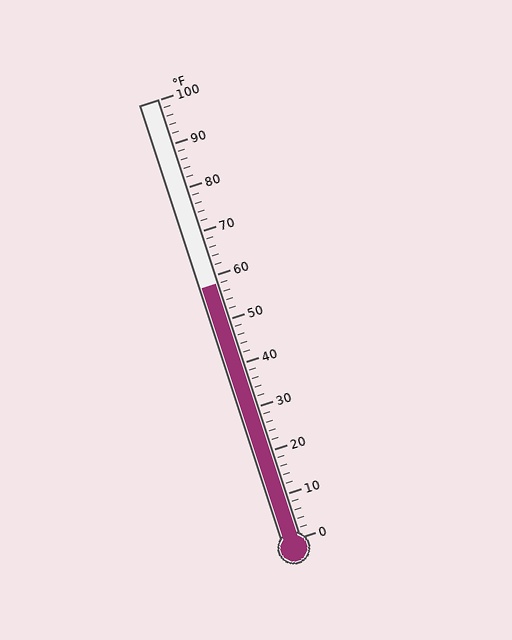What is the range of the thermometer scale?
The thermometer scale ranges from 0°F to 100°F.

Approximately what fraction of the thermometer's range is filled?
The thermometer is filled to approximately 60% of its range.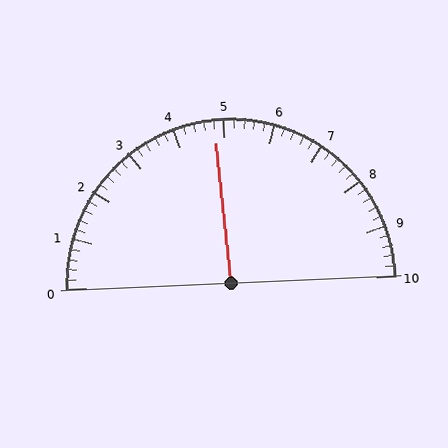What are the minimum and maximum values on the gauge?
The gauge ranges from 0 to 10.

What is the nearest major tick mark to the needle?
The nearest major tick mark is 5.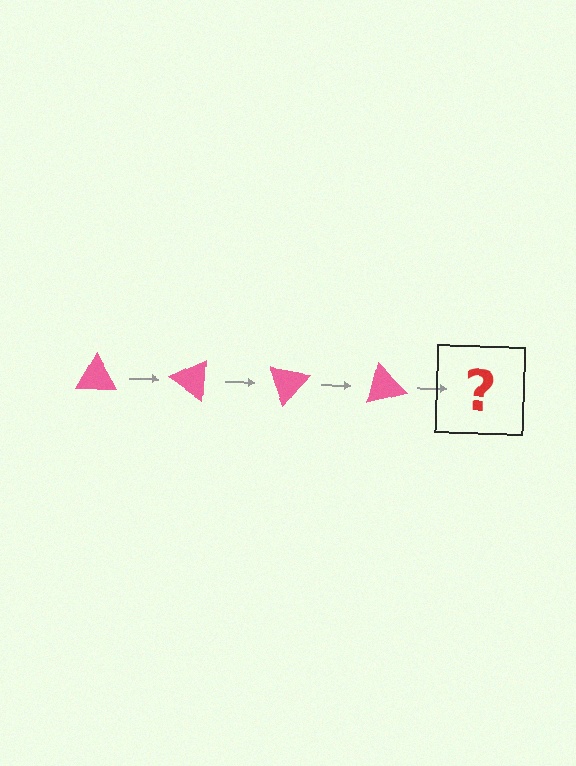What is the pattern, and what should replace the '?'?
The pattern is that the triangle rotates 35 degrees each step. The '?' should be a pink triangle rotated 140 degrees.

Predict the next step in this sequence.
The next step is a pink triangle rotated 140 degrees.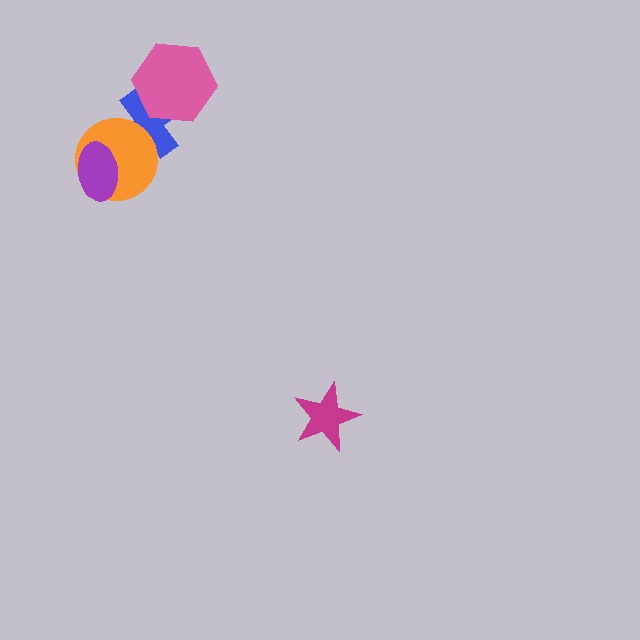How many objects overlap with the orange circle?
2 objects overlap with the orange circle.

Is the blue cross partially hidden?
Yes, it is partially covered by another shape.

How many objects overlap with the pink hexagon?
1 object overlaps with the pink hexagon.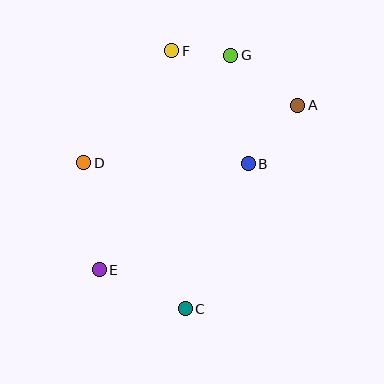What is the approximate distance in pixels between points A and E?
The distance between A and E is approximately 258 pixels.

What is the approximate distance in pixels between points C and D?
The distance between C and D is approximately 178 pixels.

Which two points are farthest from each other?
Points C and F are farthest from each other.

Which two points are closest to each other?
Points F and G are closest to each other.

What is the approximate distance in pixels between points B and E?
The distance between B and E is approximately 183 pixels.